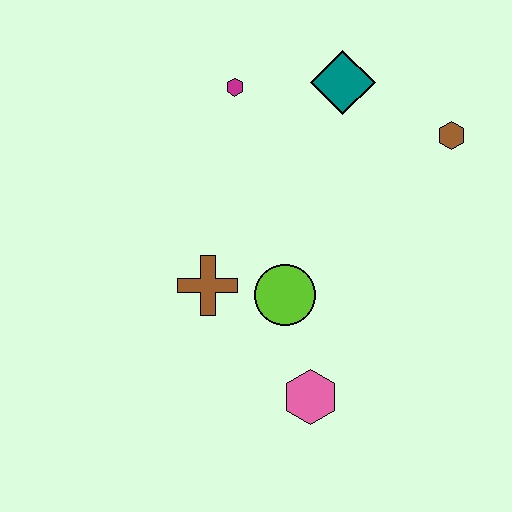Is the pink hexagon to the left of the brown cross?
No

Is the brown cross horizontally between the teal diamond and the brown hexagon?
No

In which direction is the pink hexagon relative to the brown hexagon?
The pink hexagon is below the brown hexagon.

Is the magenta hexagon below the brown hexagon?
No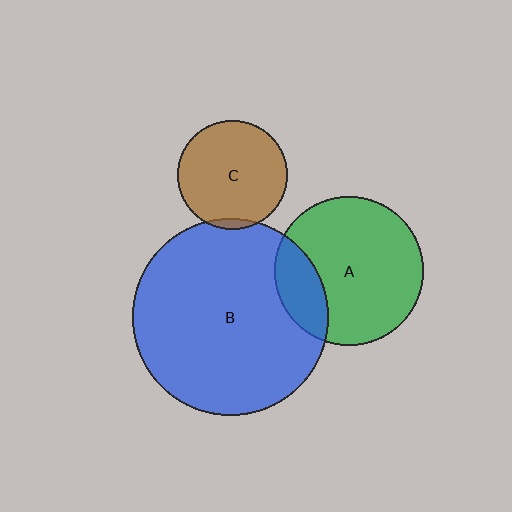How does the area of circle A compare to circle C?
Approximately 1.8 times.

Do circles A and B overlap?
Yes.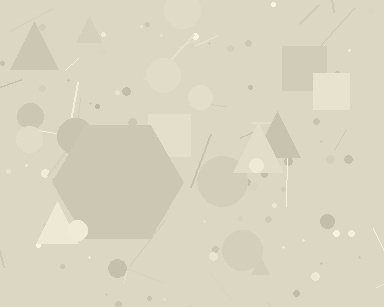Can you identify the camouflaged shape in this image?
The camouflaged shape is a hexagon.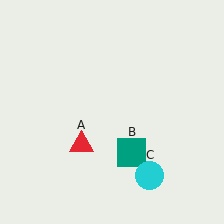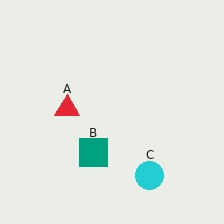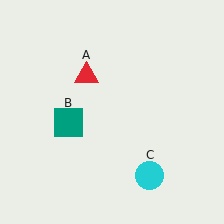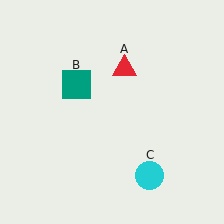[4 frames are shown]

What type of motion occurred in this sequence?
The red triangle (object A), teal square (object B) rotated clockwise around the center of the scene.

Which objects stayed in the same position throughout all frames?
Cyan circle (object C) remained stationary.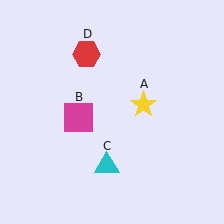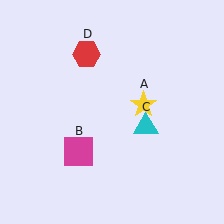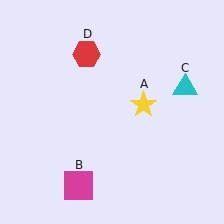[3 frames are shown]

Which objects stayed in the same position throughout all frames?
Yellow star (object A) and red hexagon (object D) remained stationary.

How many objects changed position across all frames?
2 objects changed position: magenta square (object B), cyan triangle (object C).